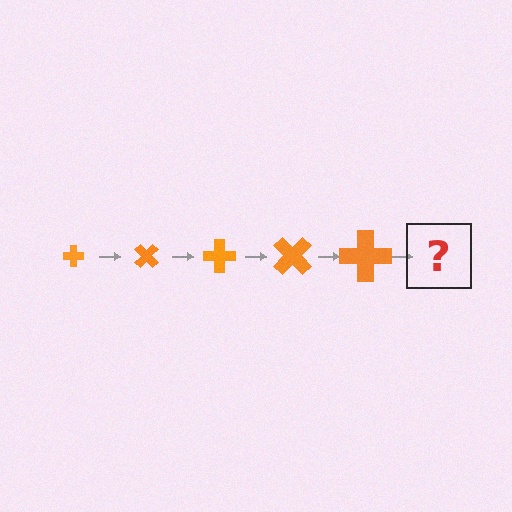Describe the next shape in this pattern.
It should be a cross, larger than the previous one and rotated 225 degrees from the start.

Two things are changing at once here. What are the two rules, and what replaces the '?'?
The two rules are that the cross grows larger each step and it rotates 45 degrees each step. The '?' should be a cross, larger than the previous one and rotated 225 degrees from the start.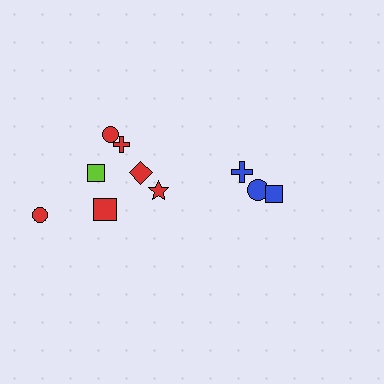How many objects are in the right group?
There are 3 objects.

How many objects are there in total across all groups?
There are 10 objects.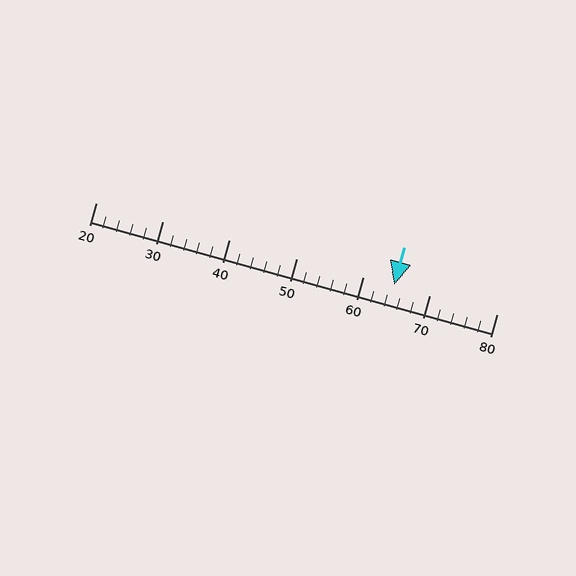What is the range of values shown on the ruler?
The ruler shows values from 20 to 80.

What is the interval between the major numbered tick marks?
The major tick marks are spaced 10 units apart.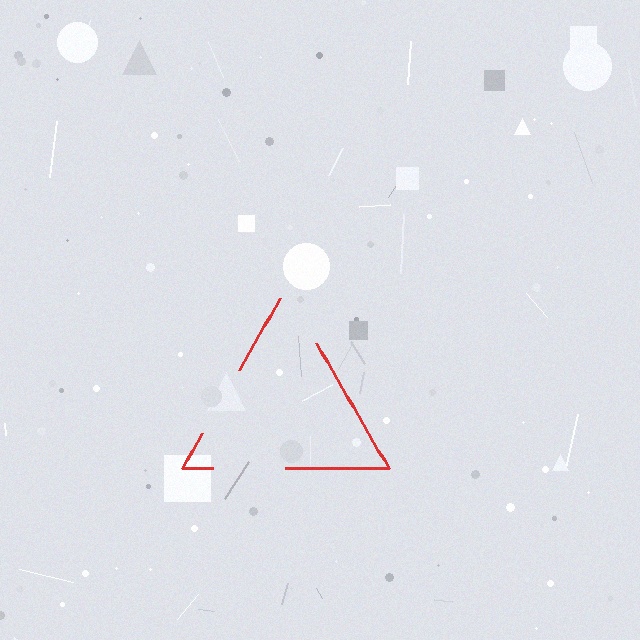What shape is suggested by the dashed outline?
The dashed outline suggests a triangle.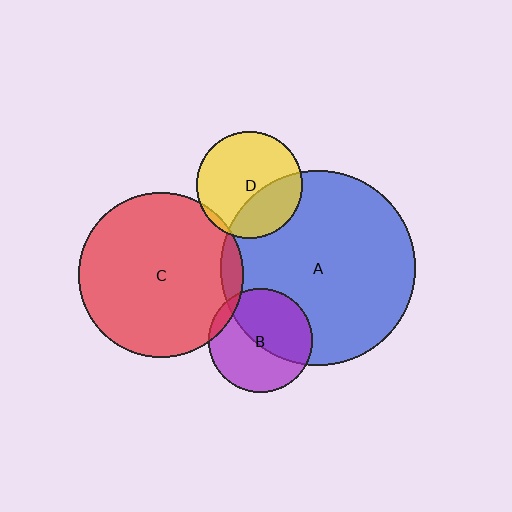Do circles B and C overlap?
Yes.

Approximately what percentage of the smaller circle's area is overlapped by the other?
Approximately 10%.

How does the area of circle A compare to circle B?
Approximately 3.5 times.